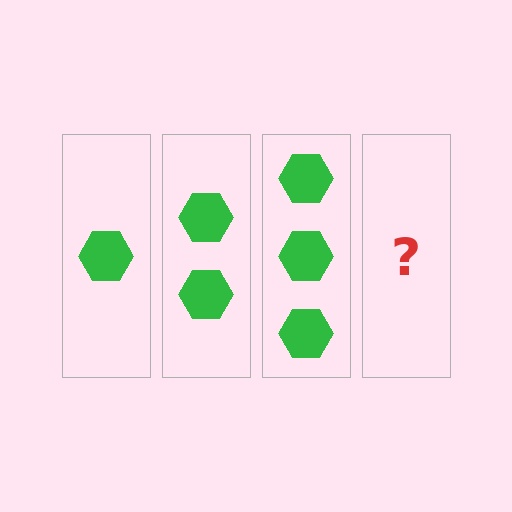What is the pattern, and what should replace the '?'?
The pattern is that each step adds one more hexagon. The '?' should be 4 hexagons.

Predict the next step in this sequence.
The next step is 4 hexagons.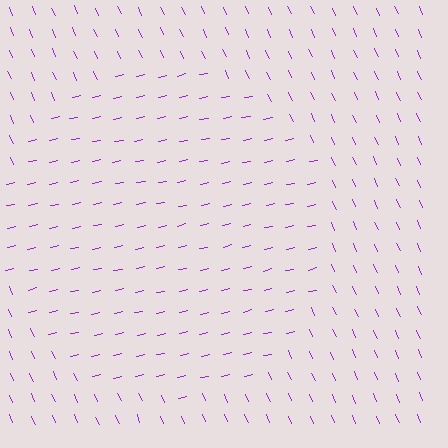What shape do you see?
I see a circle.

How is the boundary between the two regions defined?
The boundary is defined purely by a change in line orientation (approximately 79 degrees difference). All lines are the same color and thickness.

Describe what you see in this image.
The image is filled with small purple line segments. A circle region in the image has lines oriented differently from the surrounding lines, creating a visible texture boundary.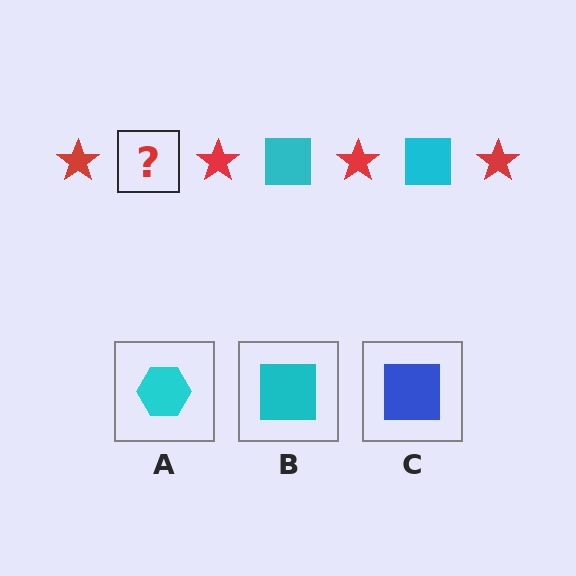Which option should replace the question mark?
Option B.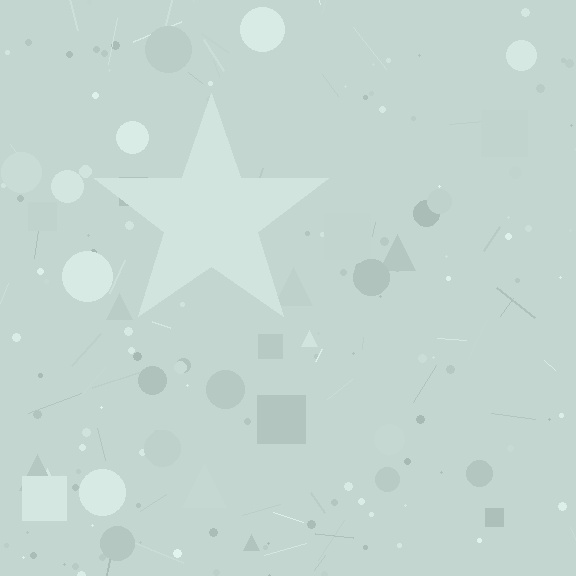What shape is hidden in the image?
A star is hidden in the image.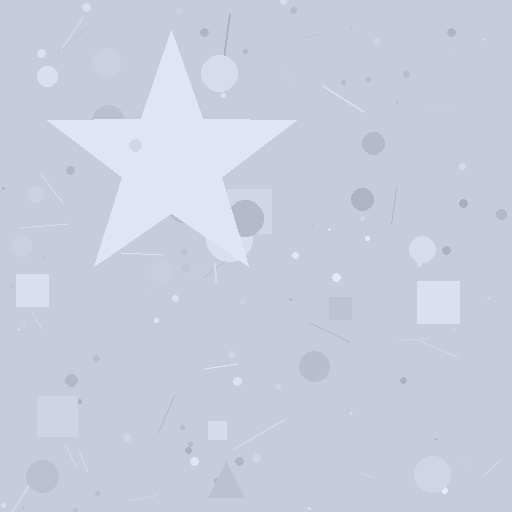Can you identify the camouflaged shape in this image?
The camouflaged shape is a star.